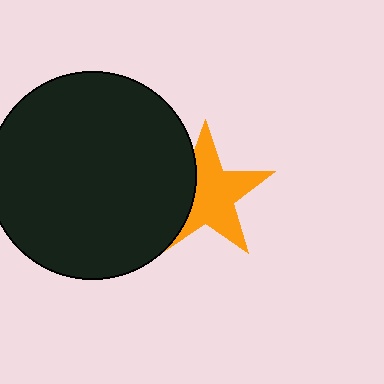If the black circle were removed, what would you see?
You would see the complete orange star.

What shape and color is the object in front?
The object in front is a black circle.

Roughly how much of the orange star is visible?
Most of it is visible (roughly 69%).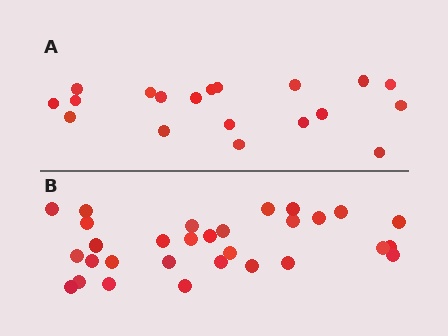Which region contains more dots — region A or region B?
Region B (the bottom region) has more dots.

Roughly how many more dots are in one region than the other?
Region B has roughly 12 or so more dots than region A.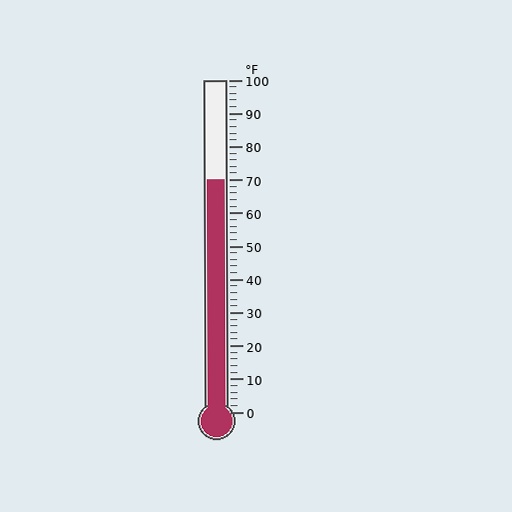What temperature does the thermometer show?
The thermometer shows approximately 70°F.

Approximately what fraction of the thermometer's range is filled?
The thermometer is filled to approximately 70% of its range.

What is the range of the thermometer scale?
The thermometer scale ranges from 0°F to 100°F.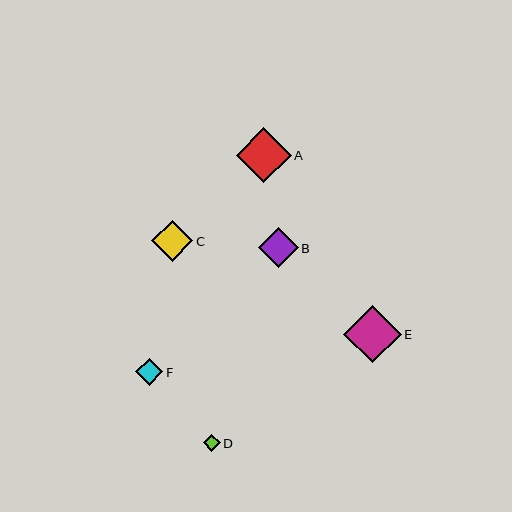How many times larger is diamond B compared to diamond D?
Diamond B is approximately 2.3 times the size of diamond D.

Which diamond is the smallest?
Diamond D is the smallest with a size of approximately 17 pixels.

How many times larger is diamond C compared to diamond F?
Diamond C is approximately 1.5 times the size of diamond F.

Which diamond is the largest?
Diamond E is the largest with a size of approximately 57 pixels.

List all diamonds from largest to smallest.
From largest to smallest: E, A, C, B, F, D.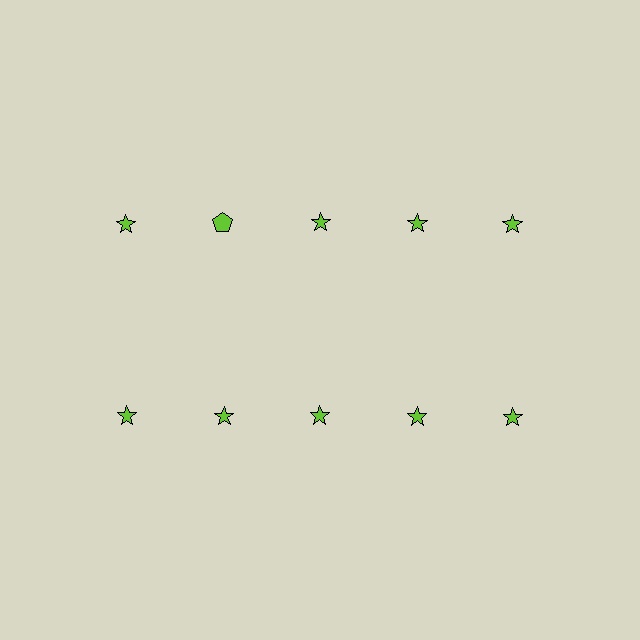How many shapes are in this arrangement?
There are 10 shapes arranged in a grid pattern.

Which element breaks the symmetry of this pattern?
The lime pentagon in the top row, second from left column breaks the symmetry. All other shapes are lime stars.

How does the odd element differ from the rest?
It has a different shape: pentagon instead of star.